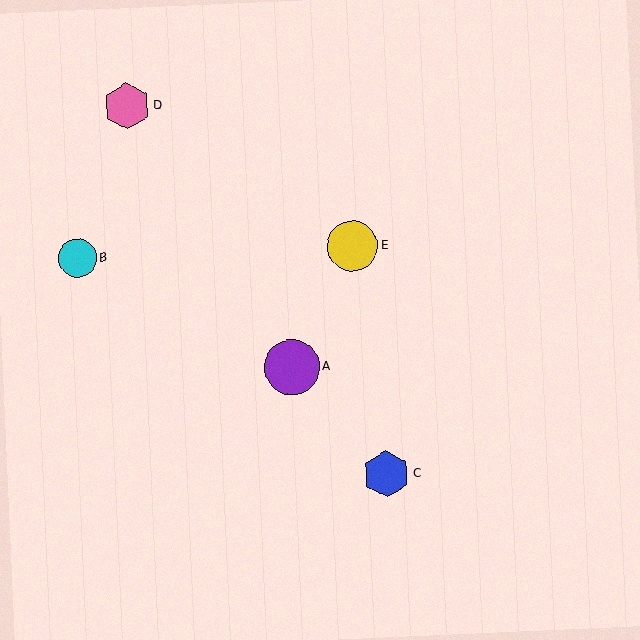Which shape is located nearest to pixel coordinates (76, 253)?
The cyan circle (labeled B) at (77, 259) is nearest to that location.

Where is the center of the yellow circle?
The center of the yellow circle is at (352, 246).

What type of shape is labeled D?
Shape D is a pink hexagon.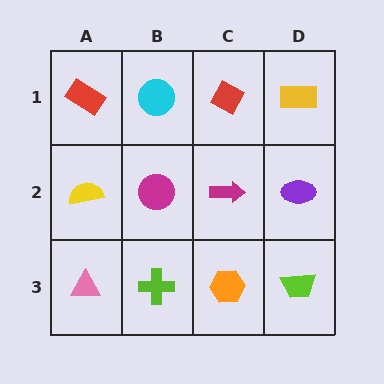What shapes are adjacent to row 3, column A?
A yellow semicircle (row 2, column A), a lime cross (row 3, column B).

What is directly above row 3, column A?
A yellow semicircle.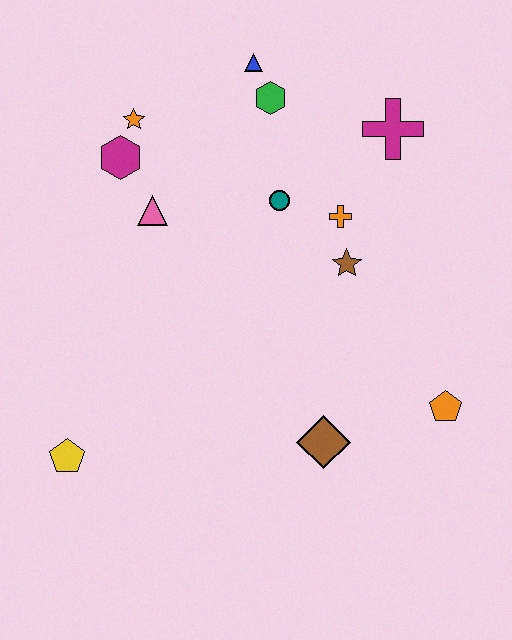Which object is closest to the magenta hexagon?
The orange star is closest to the magenta hexagon.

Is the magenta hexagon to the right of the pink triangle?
No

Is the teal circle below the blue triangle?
Yes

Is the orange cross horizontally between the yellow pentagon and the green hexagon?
No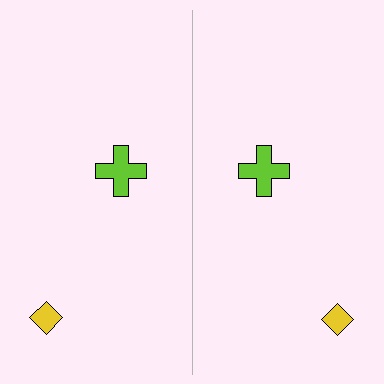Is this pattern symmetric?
Yes, this pattern has bilateral (reflection) symmetry.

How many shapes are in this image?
There are 4 shapes in this image.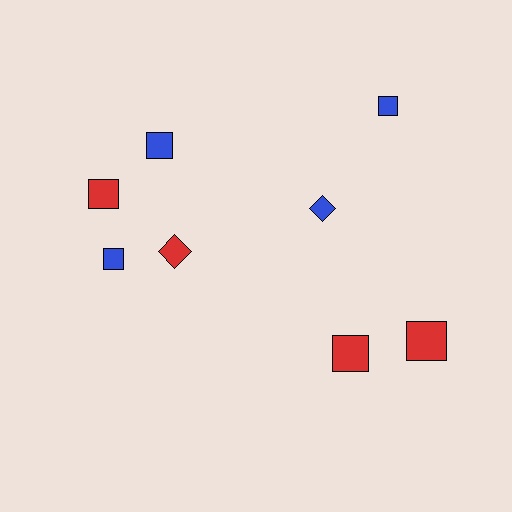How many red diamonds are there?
There is 1 red diamond.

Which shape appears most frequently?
Square, with 6 objects.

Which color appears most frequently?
Blue, with 4 objects.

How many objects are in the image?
There are 8 objects.